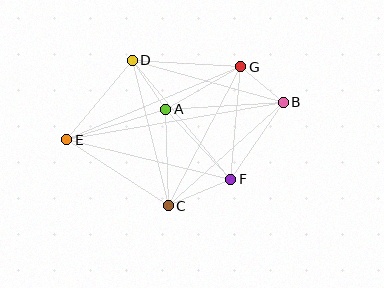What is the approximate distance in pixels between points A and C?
The distance between A and C is approximately 97 pixels.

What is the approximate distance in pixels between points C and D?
The distance between C and D is approximately 150 pixels.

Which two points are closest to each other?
Points B and G are closest to each other.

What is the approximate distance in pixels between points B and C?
The distance between B and C is approximately 155 pixels.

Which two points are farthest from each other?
Points B and E are farthest from each other.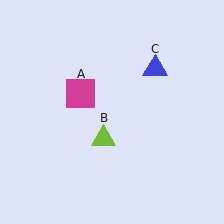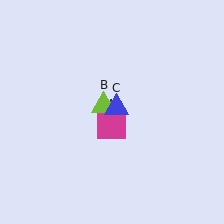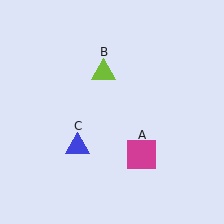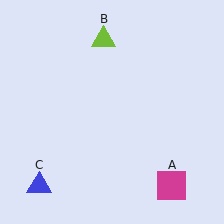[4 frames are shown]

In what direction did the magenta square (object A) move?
The magenta square (object A) moved down and to the right.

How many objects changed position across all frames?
3 objects changed position: magenta square (object A), lime triangle (object B), blue triangle (object C).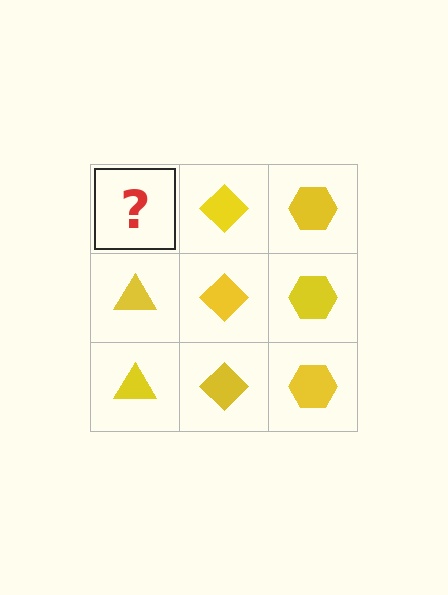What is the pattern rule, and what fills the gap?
The rule is that each column has a consistent shape. The gap should be filled with a yellow triangle.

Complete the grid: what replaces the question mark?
The question mark should be replaced with a yellow triangle.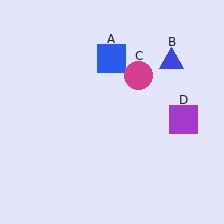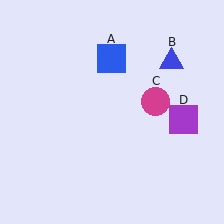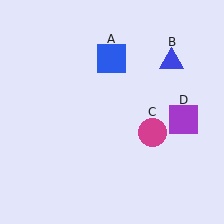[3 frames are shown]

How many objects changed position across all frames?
1 object changed position: magenta circle (object C).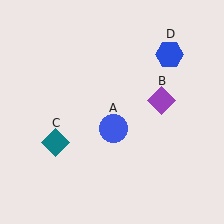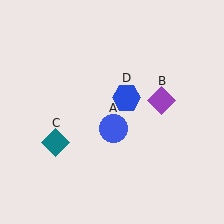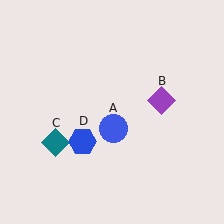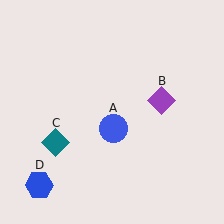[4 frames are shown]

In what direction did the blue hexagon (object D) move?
The blue hexagon (object D) moved down and to the left.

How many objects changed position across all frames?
1 object changed position: blue hexagon (object D).